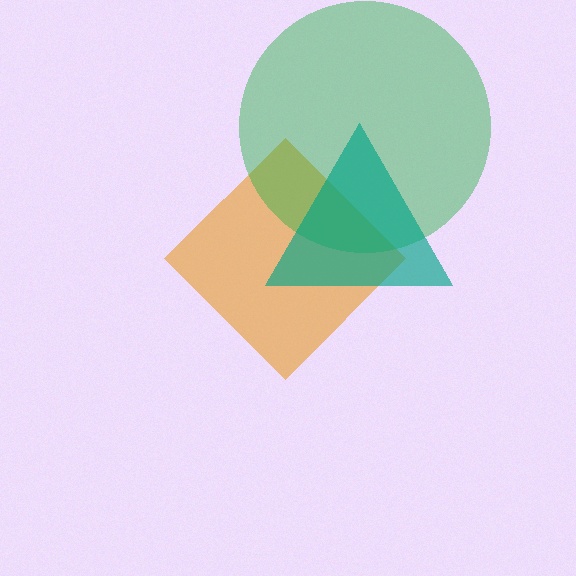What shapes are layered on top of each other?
The layered shapes are: an orange diamond, a green circle, a teal triangle.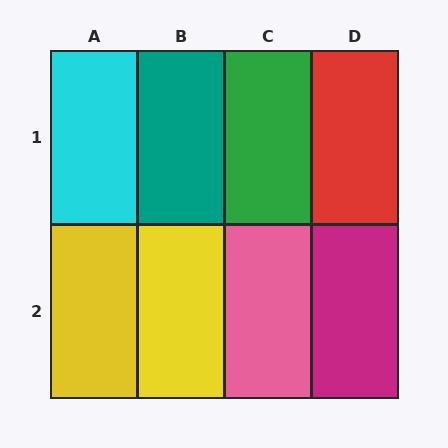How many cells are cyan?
1 cell is cyan.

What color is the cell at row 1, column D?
Red.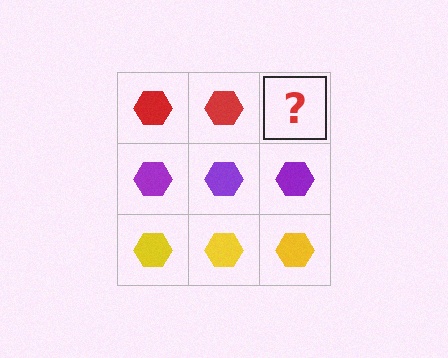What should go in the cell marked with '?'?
The missing cell should contain a red hexagon.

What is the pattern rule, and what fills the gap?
The rule is that each row has a consistent color. The gap should be filled with a red hexagon.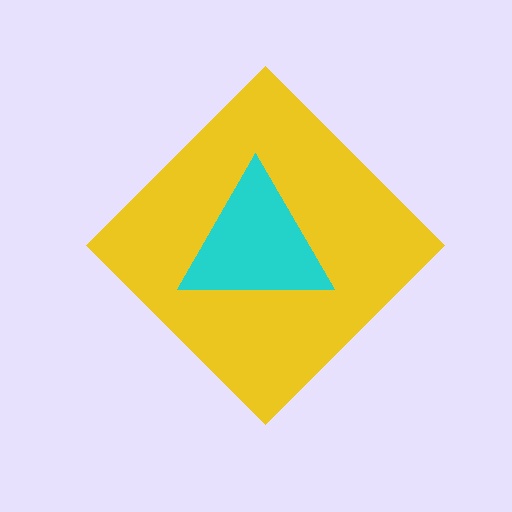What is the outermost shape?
The yellow diamond.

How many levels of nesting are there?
2.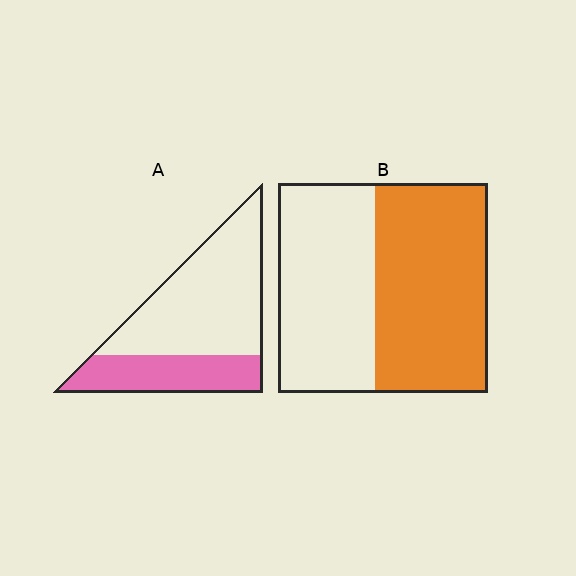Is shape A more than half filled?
No.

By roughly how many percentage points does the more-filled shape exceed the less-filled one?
By roughly 20 percentage points (B over A).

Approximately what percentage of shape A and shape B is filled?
A is approximately 35% and B is approximately 55%.